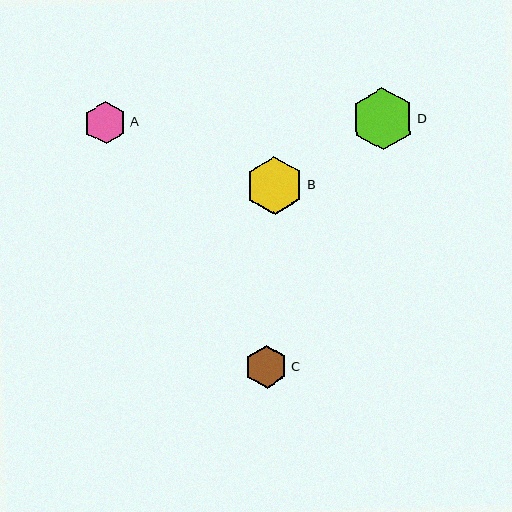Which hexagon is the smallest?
Hexagon A is the smallest with a size of approximately 43 pixels.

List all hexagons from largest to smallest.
From largest to smallest: D, B, C, A.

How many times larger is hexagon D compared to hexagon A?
Hexagon D is approximately 1.5 times the size of hexagon A.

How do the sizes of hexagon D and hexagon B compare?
Hexagon D and hexagon B are approximately the same size.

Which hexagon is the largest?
Hexagon D is the largest with a size of approximately 62 pixels.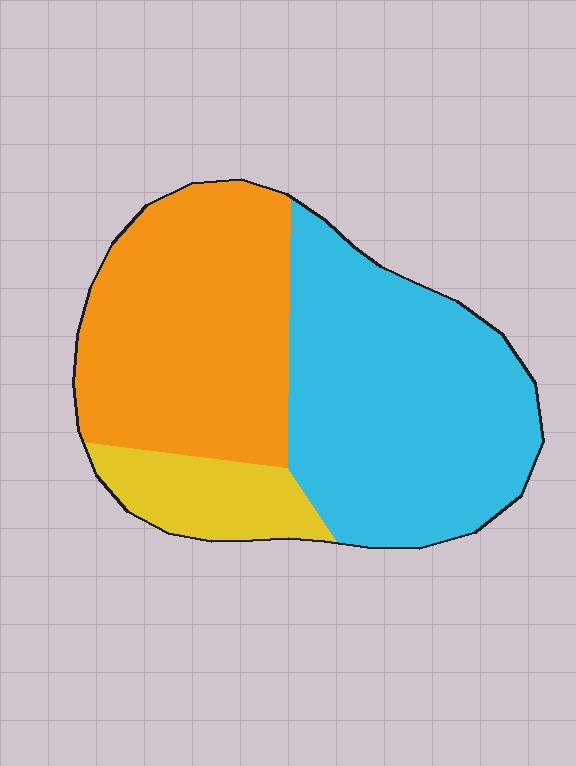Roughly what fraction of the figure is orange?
Orange covers about 40% of the figure.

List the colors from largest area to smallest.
From largest to smallest: cyan, orange, yellow.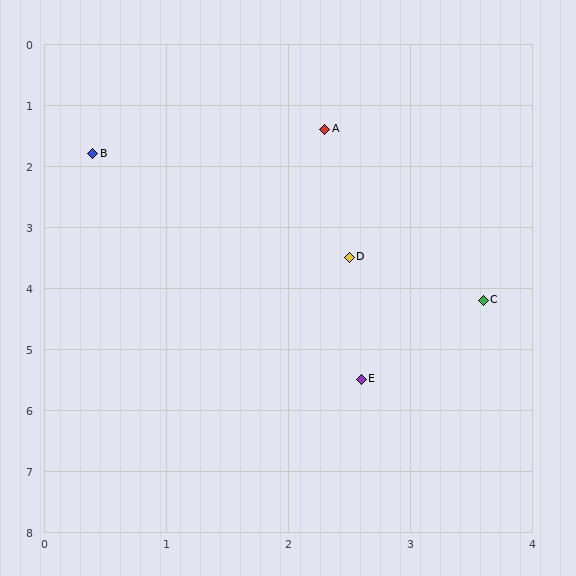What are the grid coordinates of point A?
Point A is at approximately (2.3, 1.4).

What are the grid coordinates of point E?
Point E is at approximately (2.6, 5.5).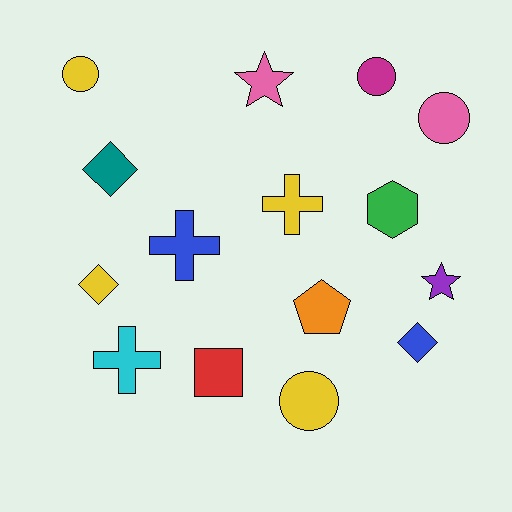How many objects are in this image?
There are 15 objects.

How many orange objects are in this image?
There is 1 orange object.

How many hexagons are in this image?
There is 1 hexagon.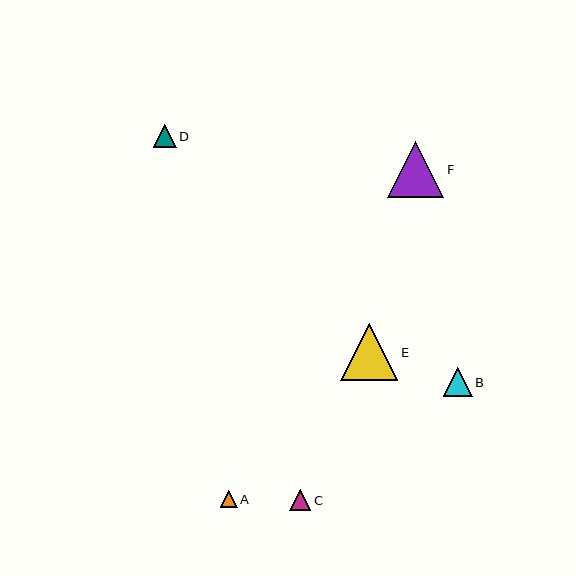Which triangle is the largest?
Triangle E is the largest with a size of approximately 58 pixels.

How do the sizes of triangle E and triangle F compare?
Triangle E and triangle F are approximately the same size.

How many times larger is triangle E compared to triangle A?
Triangle E is approximately 3.4 times the size of triangle A.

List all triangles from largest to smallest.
From largest to smallest: E, F, B, D, C, A.